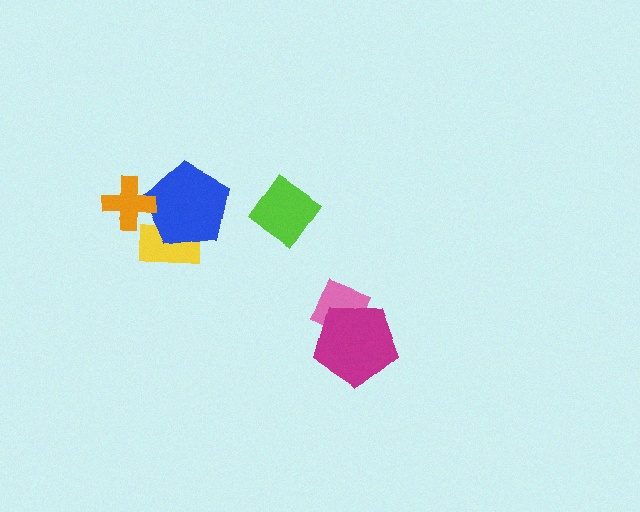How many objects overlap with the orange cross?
1 object overlaps with the orange cross.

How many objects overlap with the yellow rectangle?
1 object overlaps with the yellow rectangle.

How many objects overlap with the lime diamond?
0 objects overlap with the lime diamond.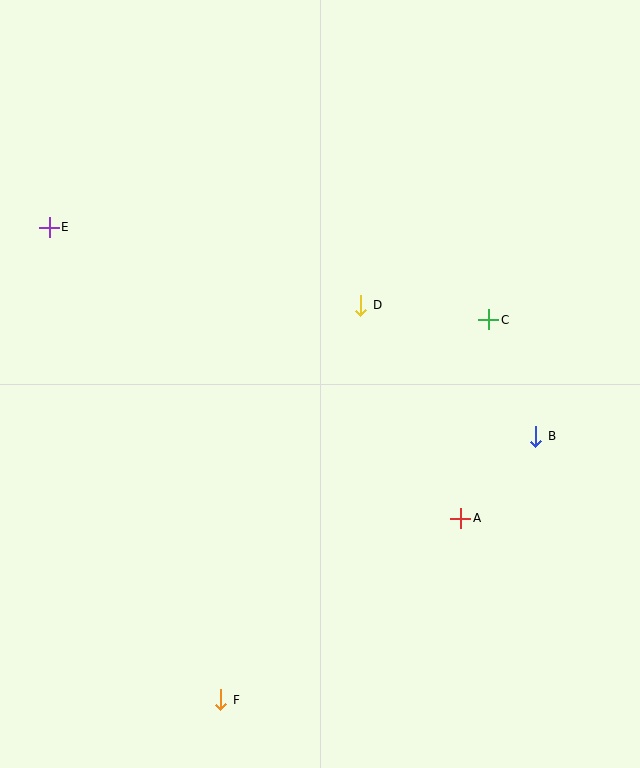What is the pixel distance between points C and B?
The distance between C and B is 125 pixels.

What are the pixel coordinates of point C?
Point C is at (489, 320).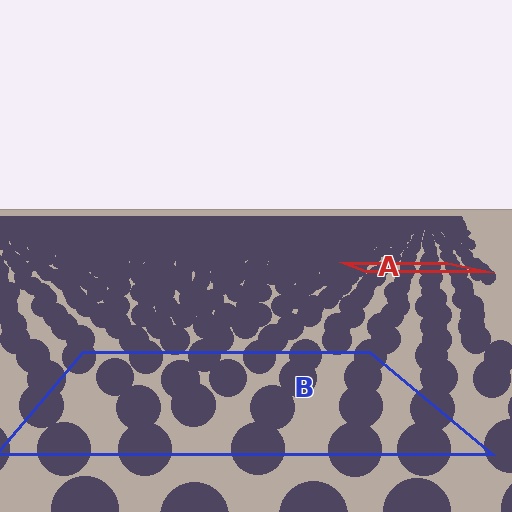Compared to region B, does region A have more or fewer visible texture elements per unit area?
Region A has more texture elements per unit area — they are packed more densely because it is farther away.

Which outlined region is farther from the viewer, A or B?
Region A is farther from the viewer — the texture elements inside it appear smaller and more densely packed.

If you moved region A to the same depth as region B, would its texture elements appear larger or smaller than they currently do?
They would appear larger. At a closer depth, the same texture elements are projected at a bigger on-screen size.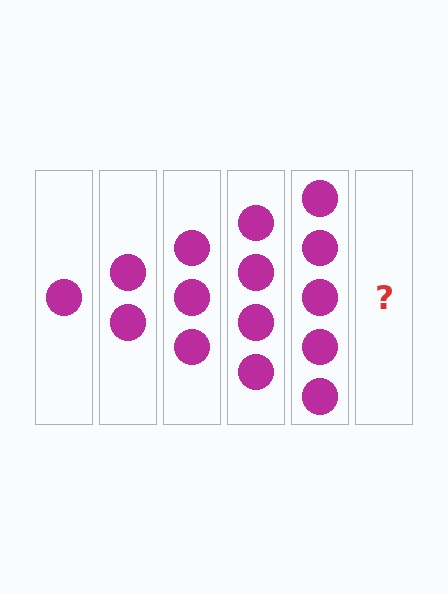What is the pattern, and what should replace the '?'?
The pattern is that each step adds one more circle. The '?' should be 6 circles.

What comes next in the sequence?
The next element should be 6 circles.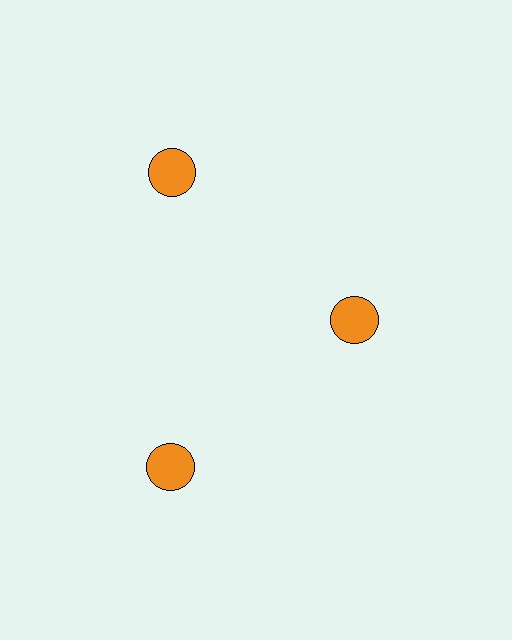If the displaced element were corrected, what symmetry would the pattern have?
It would have 3-fold rotational symmetry — the pattern would map onto itself every 120 degrees.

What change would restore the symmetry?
The symmetry would be restored by moving it outward, back onto the ring so that all 3 circles sit at equal angles and equal distance from the center.